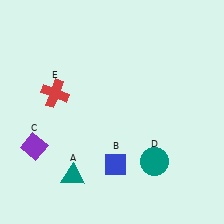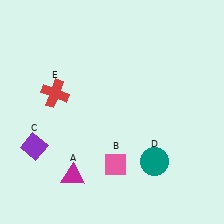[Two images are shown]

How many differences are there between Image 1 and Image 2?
There are 2 differences between the two images.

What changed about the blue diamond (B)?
In Image 1, B is blue. In Image 2, it changed to pink.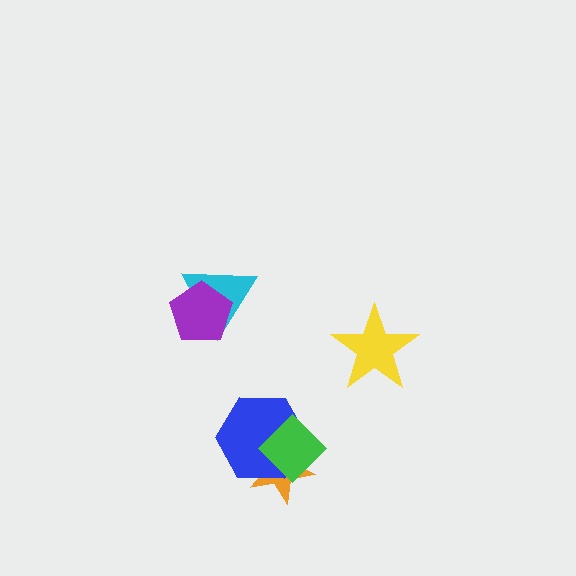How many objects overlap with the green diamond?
2 objects overlap with the green diamond.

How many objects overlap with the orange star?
2 objects overlap with the orange star.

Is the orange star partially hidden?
Yes, it is partially covered by another shape.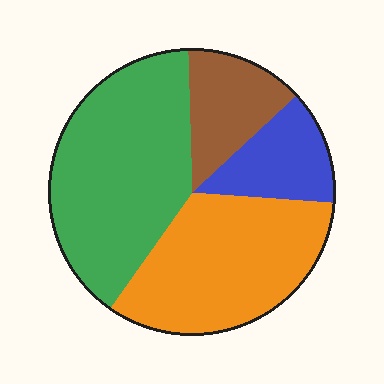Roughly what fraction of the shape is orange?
Orange covers 33% of the shape.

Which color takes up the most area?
Green, at roughly 40%.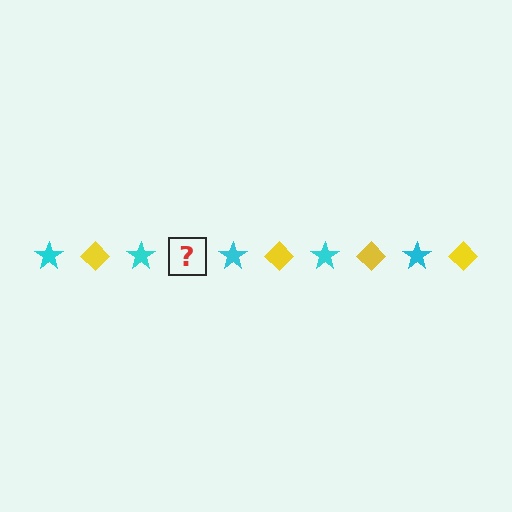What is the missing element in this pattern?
The missing element is a yellow diamond.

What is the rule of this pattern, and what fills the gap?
The rule is that the pattern alternates between cyan star and yellow diamond. The gap should be filled with a yellow diamond.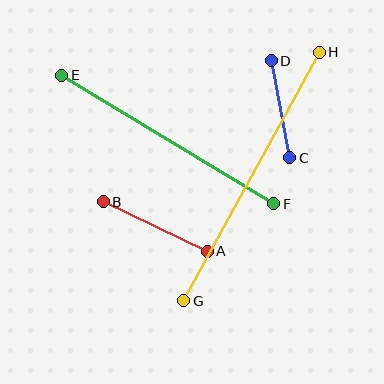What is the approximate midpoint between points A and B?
The midpoint is at approximately (155, 226) pixels.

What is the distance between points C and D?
The distance is approximately 99 pixels.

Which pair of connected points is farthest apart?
Points G and H are farthest apart.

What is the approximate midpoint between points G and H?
The midpoint is at approximately (252, 177) pixels.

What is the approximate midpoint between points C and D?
The midpoint is at approximately (281, 109) pixels.